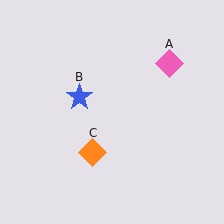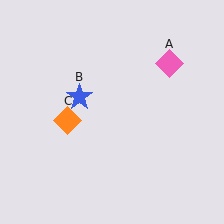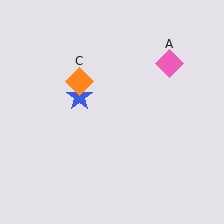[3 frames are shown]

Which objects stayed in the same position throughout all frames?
Pink diamond (object A) and blue star (object B) remained stationary.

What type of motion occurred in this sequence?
The orange diamond (object C) rotated clockwise around the center of the scene.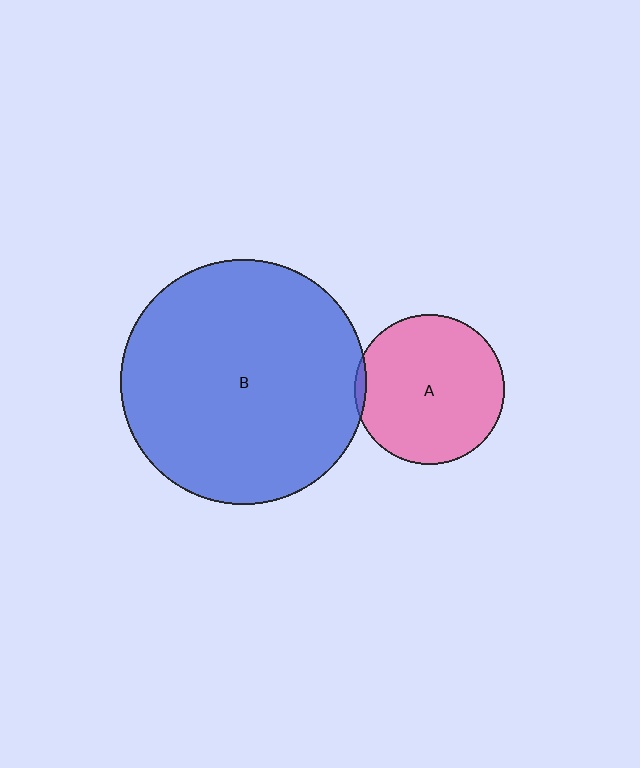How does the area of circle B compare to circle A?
Approximately 2.7 times.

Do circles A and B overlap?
Yes.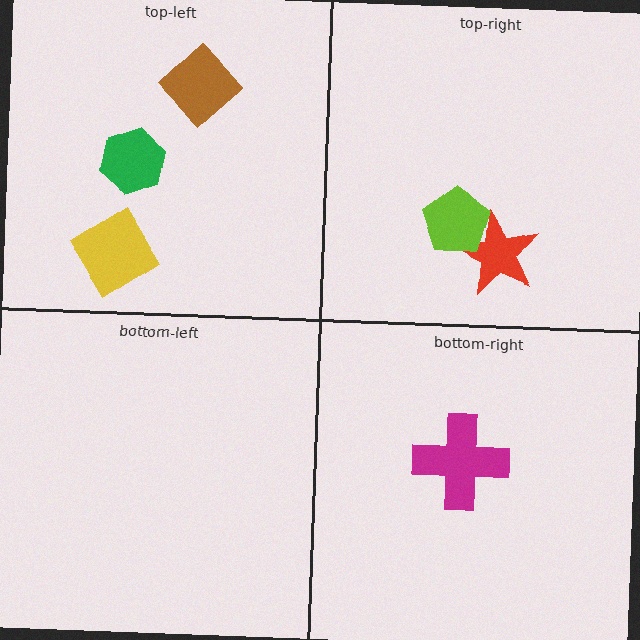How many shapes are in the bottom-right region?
1.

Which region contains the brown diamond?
The top-left region.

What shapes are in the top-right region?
The red star, the lime pentagon.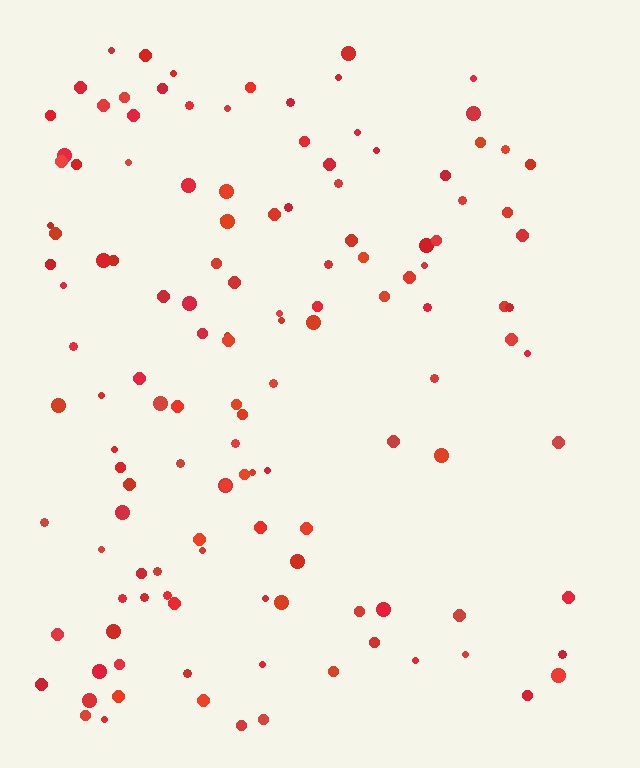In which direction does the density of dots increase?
From right to left, with the left side densest.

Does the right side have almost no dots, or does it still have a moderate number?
Still a moderate number, just noticeably fewer than the left.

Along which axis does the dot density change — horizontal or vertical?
Horizontal.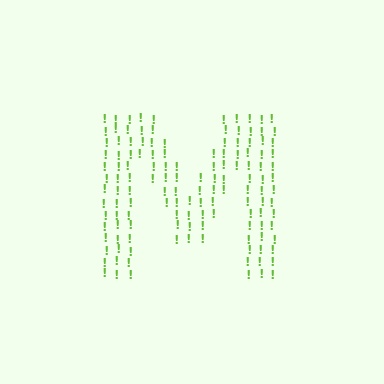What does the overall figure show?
The overall figure shows the letter M.